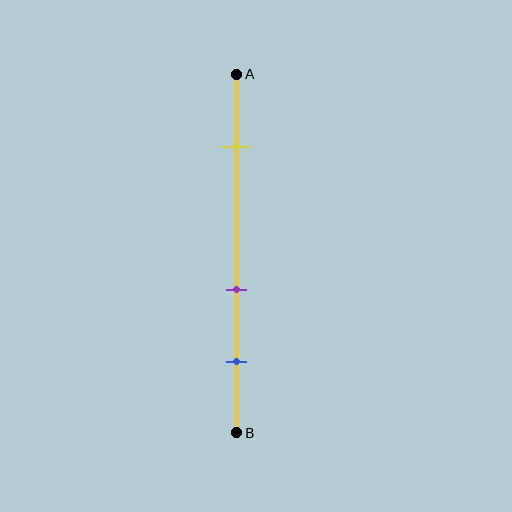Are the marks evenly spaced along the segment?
No, the marks are not evenly spaced.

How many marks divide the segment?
There are 3 marks dividing the segment.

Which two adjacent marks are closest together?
The purple and blue marks are the closest adjacent pair.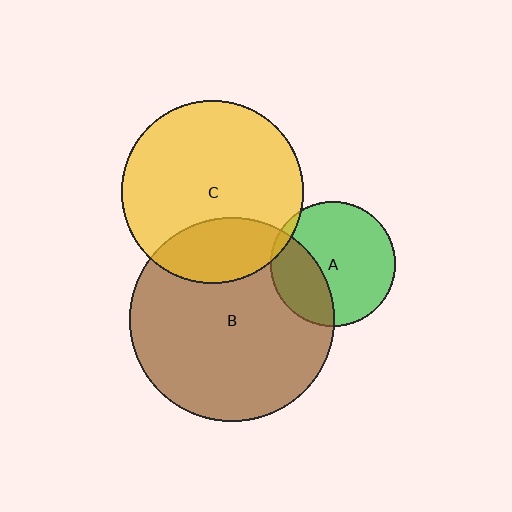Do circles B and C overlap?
Yes.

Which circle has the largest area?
Circle B (brown).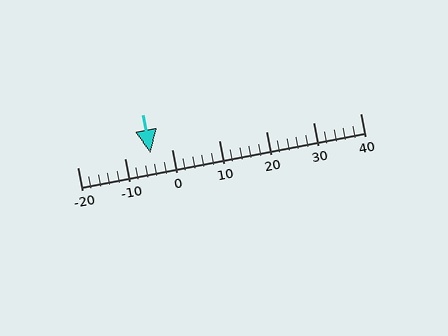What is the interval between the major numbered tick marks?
The major tick marks are spaced 10 units apart.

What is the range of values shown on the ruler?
The ruler shows values from -20 to 40.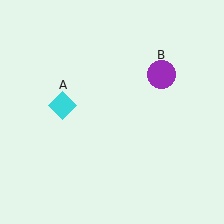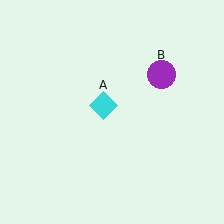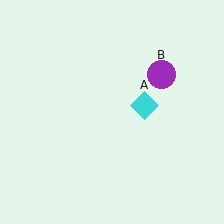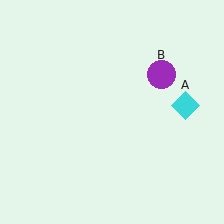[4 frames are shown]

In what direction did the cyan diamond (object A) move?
The cyan diamond (object A) moved right.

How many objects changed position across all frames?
1 object changed position: cyan diamond (object A).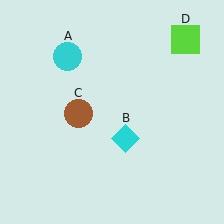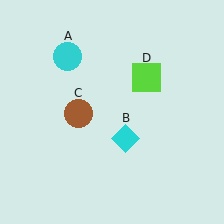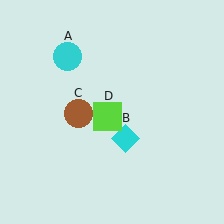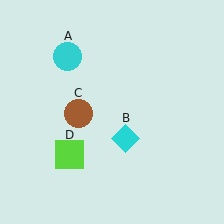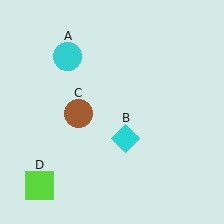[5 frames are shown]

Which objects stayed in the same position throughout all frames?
Cyan circle (object A) and cyan diamond (object B) and brown circle (object C) remained stationary.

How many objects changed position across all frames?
1 object changed position: lime square (object D).